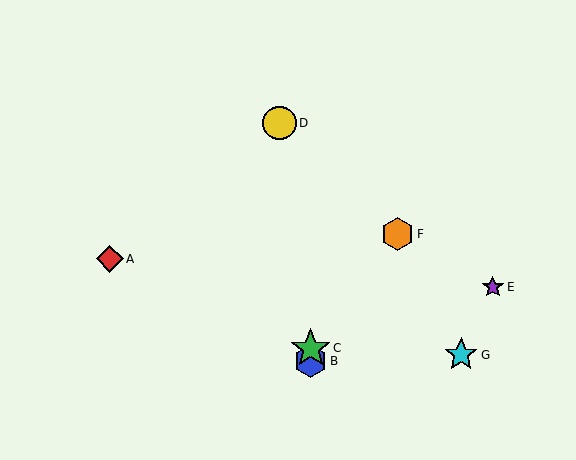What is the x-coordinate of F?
Object F is at x≈398.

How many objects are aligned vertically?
2 objects (B, C) are aligned vertically.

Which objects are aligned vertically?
Objects B, C are aligned vertically.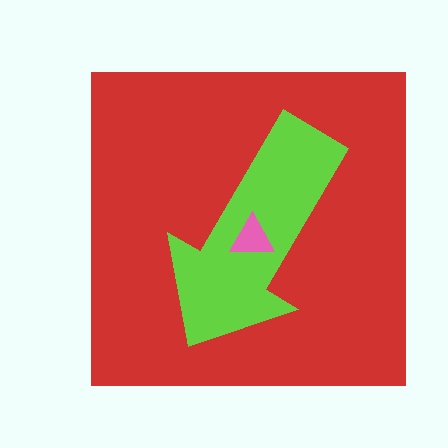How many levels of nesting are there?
3.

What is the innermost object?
The pink triangle.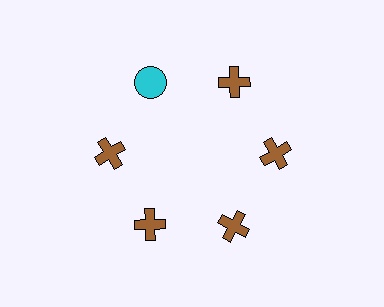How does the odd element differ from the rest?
It differs in both color (cyan instead of brown) and shape (circle instead of cross).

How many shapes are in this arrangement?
There are 6 shapes arranged in a ring pattern.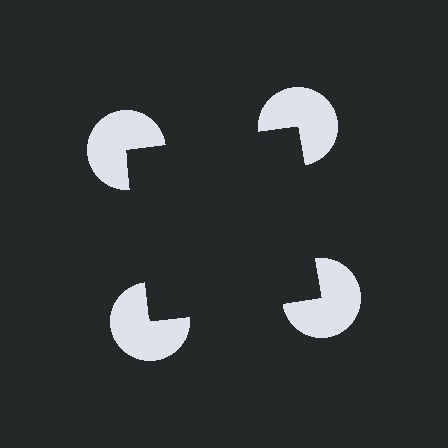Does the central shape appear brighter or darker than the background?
It typically appears slightly darker than the background, even though no actual brightness change is drawn.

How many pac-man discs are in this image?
There are 4 — one at each vertex of the illusory square.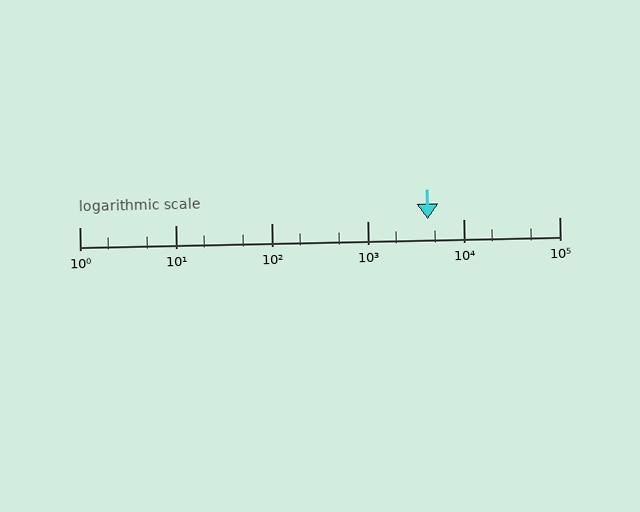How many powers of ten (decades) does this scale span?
The scale spans 5 decades, from 1 to 100000.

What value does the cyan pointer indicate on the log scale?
The pointer indicates approximately 4300.